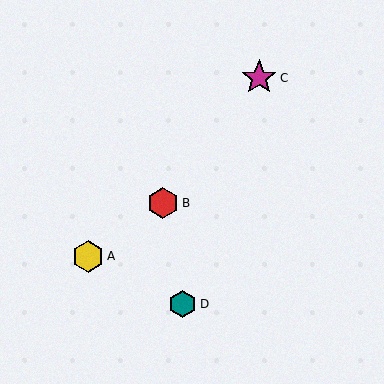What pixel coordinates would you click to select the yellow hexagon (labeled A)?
Click at (88, 256) to select the yellow hexagon A.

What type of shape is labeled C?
Shape C is a magenta star.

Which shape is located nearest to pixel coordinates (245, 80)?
The magenta star (labeled C) at (259, 78) is nearest to that location.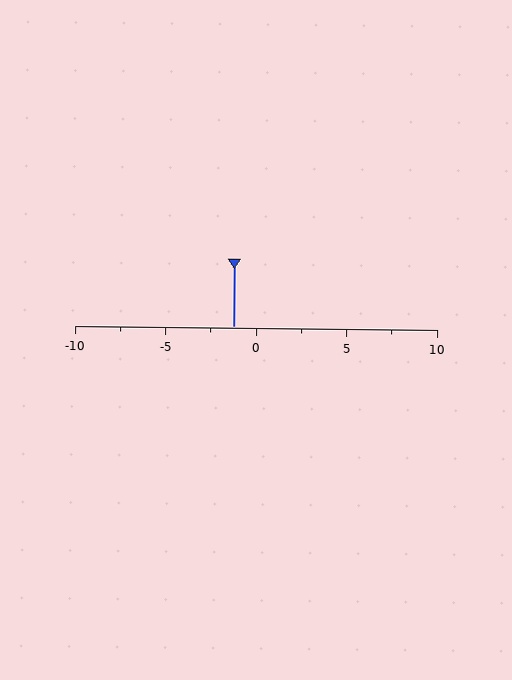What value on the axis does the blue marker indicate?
The marker indicates approximately -1.2.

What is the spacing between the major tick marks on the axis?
The major ticks are spaced 5 apart.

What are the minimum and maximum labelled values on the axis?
The axis runs from -10 to 10.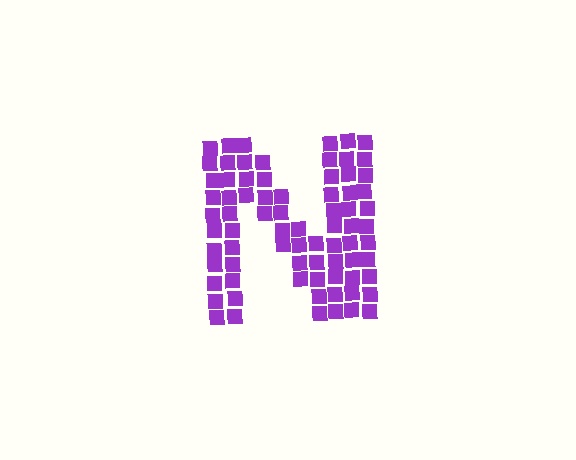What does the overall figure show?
The overall figure shows the letter N.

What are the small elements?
The small elements are squares.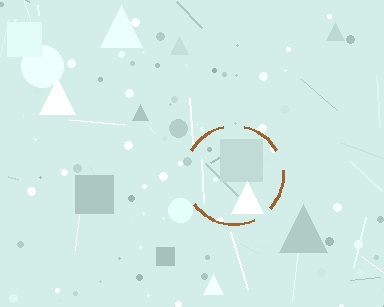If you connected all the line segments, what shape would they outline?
They would outline a circle.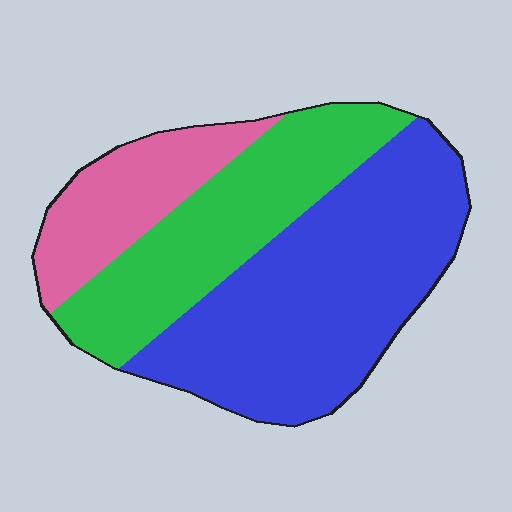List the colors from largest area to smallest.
From largest to smallest: blue, green, pink.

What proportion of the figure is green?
Green covers 31% of the figure.